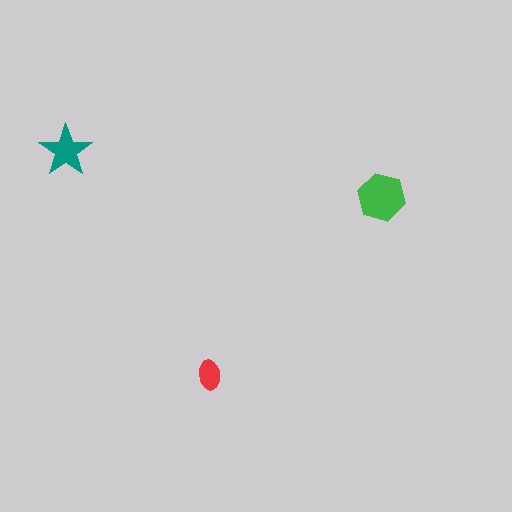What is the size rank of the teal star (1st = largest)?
2nd.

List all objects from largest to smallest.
The green hexagon, the teal star, the red ellipse.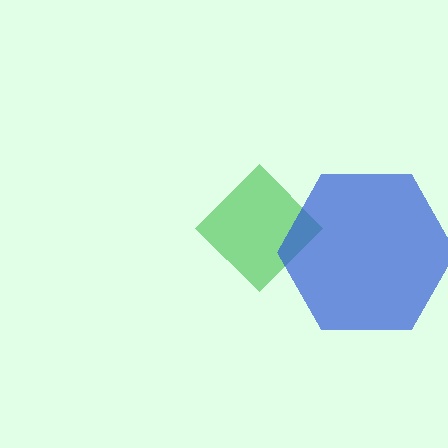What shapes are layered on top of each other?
The layered shapes are: a green diamond, a blue hexagon.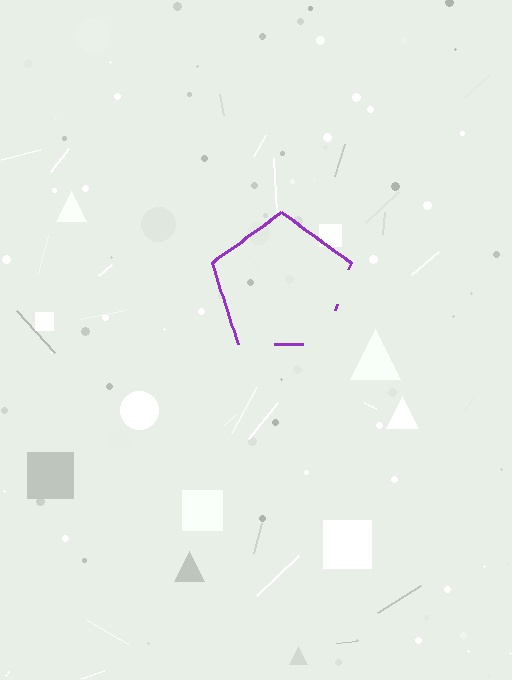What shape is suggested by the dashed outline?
The dashed outline suggests a pentagon.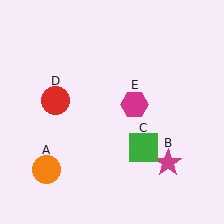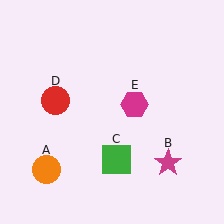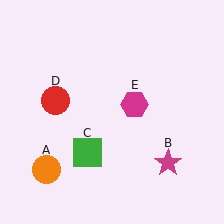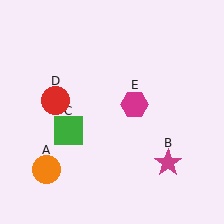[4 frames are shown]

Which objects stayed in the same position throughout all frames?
Orange circle (object A) and magenta star (object B) and red circle (object D) and magenta hexagon (object E) remained stationary.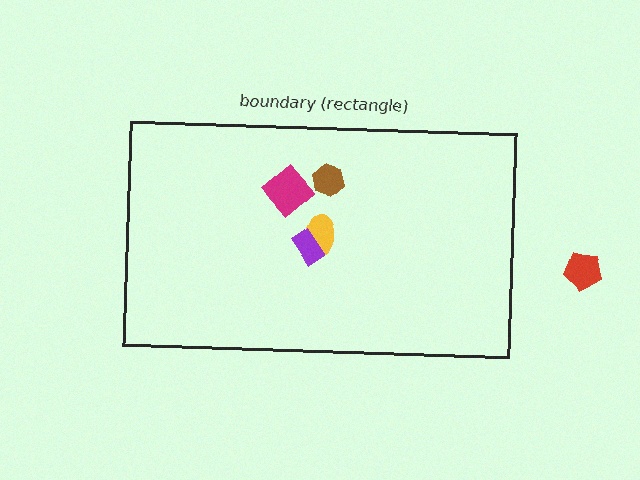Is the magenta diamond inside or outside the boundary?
Inside.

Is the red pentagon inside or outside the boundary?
Outside.